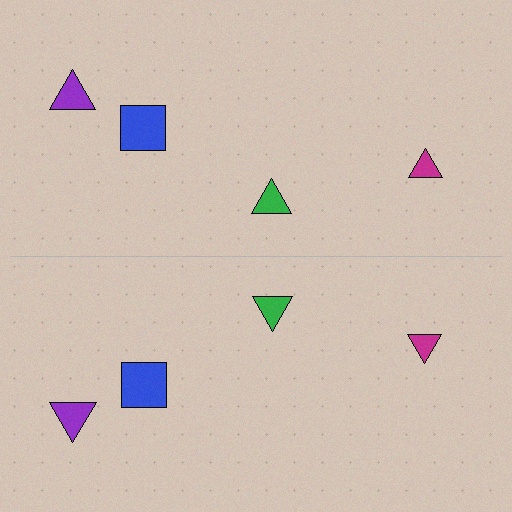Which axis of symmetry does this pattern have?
The pattern has a horizontal axis of symmetry running through the center of the image.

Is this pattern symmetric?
Yes, this pattern has bilateral (reflection) symmetry.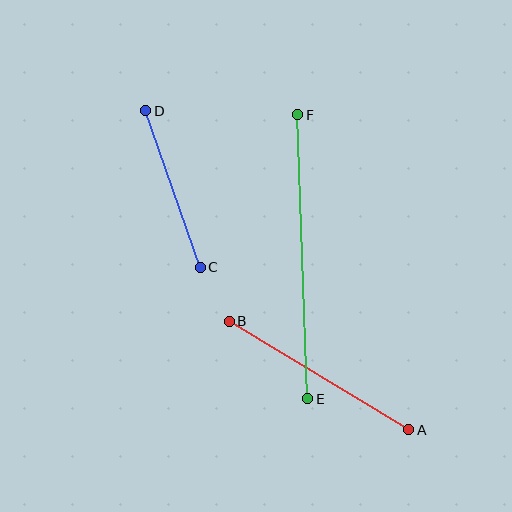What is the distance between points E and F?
The distance is approximately 284 pixels.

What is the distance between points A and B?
The distance is approximately 209 pixels.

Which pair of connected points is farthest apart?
Points E and F are farthest apart.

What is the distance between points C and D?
The distance is approximately 166 pixels.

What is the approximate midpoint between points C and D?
The midpoint is at approximately (173, 189) pixels.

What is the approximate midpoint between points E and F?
The midpoint is at approximately (303, 257) pixels.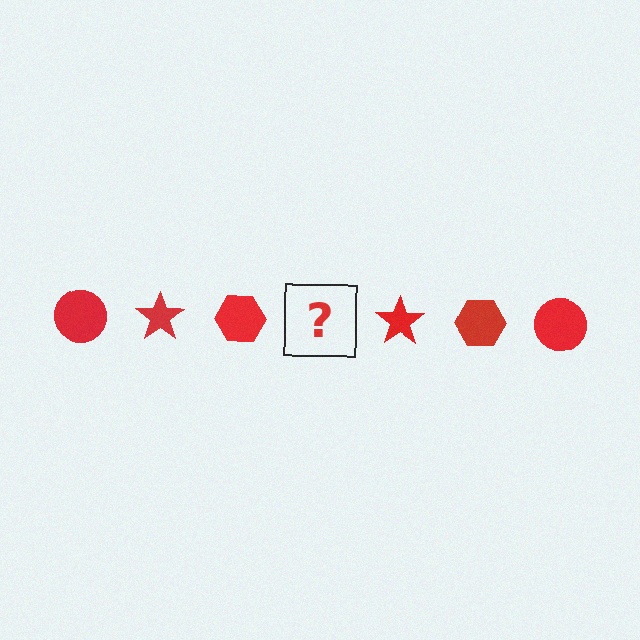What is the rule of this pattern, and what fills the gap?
The rule is that the pattern cycles through circle, star, hexagon shapes in red. The gap should be filled with a red circle.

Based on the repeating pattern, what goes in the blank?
The blank should be a red circle.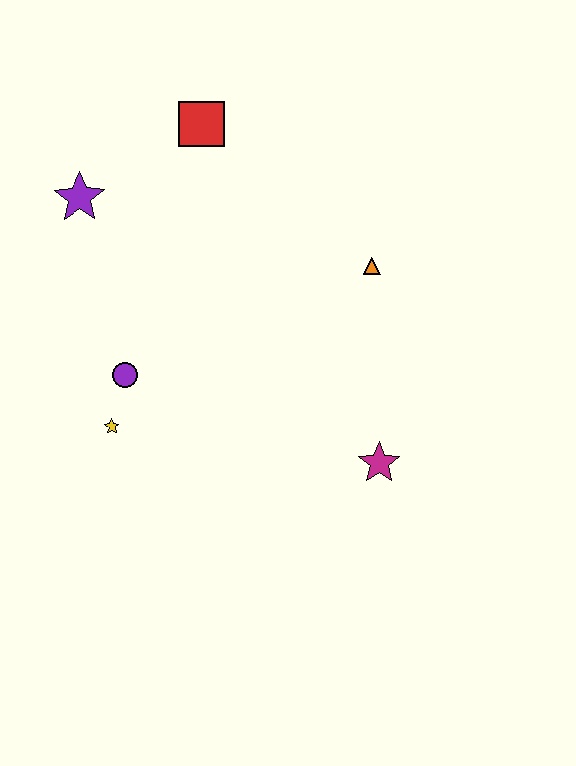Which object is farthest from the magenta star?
The purple star is farthest from the magenta star.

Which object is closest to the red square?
The purple star is closest to the red square.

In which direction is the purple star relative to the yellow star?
The purple star is above the yellow star.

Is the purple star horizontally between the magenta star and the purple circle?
No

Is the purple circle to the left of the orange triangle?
Yes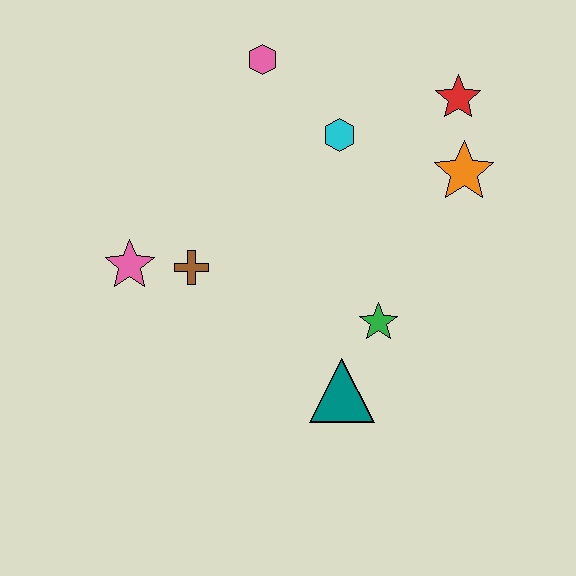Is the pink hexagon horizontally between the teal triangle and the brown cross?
Yes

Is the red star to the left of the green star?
No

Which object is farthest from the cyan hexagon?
The teal triangle is farthest from the cyan hexagon.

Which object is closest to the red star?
The orange star is closest to the red star.